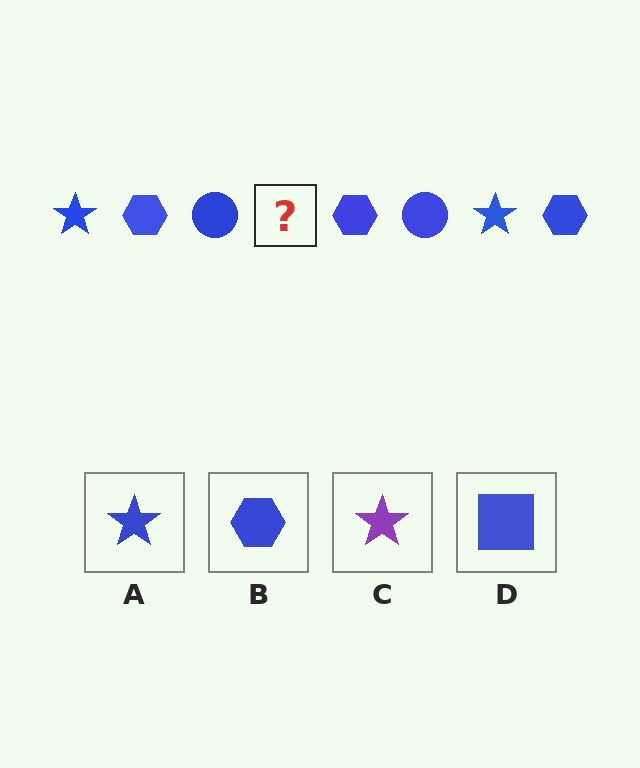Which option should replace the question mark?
Option A.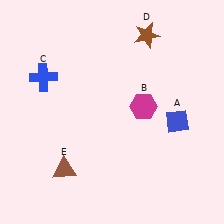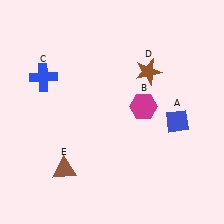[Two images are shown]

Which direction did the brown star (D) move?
The brown star (D) moved down.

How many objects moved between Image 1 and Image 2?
1 object moved between the two images.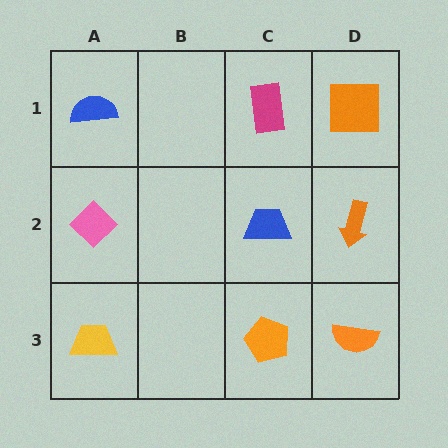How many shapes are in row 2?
3 shapes.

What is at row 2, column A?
A pink diamond.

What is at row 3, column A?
A yellow trapezoid.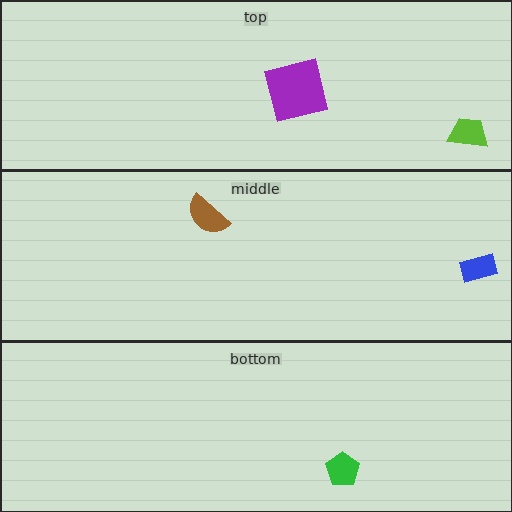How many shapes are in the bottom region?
1.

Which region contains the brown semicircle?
The middle region.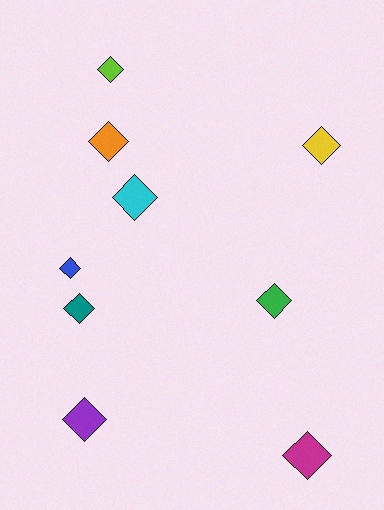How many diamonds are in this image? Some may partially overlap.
There are 9 diamonds.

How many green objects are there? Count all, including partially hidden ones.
There is 1 green object.